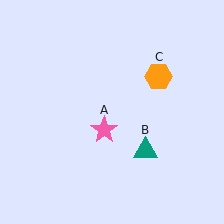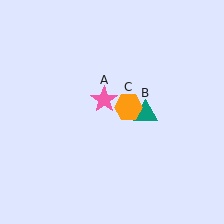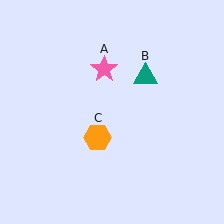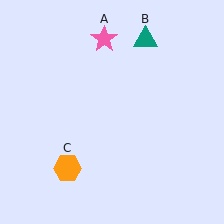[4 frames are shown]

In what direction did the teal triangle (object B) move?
The teal triangle (object B) moved up.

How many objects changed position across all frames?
3 objects changed position: pink star (object A), teal triangle (object B), orange hexagon (object C).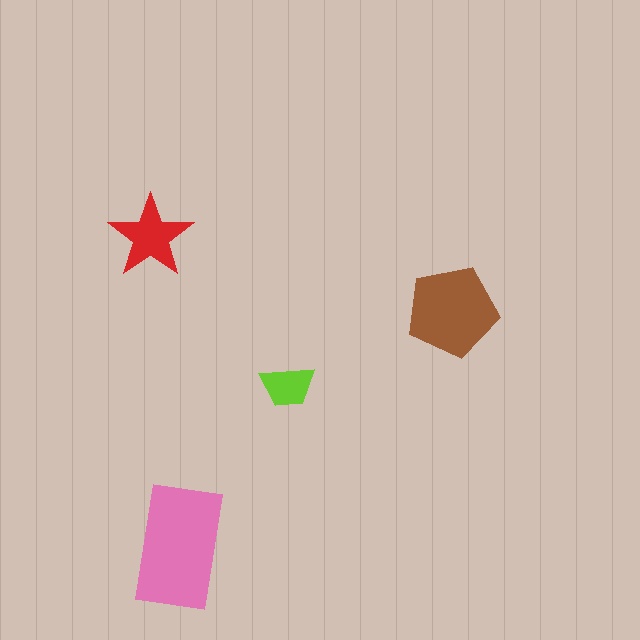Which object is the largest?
The pink rectangle.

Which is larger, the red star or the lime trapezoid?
The red star.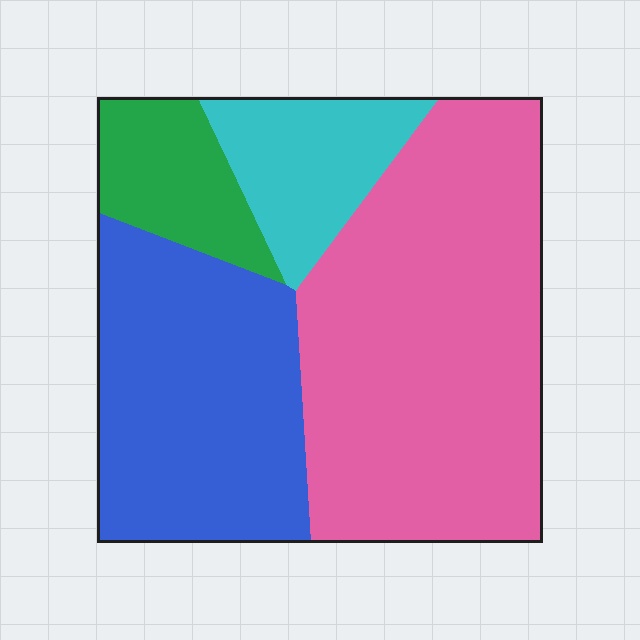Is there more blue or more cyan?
Blue.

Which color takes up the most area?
Pink, at roughly 45%.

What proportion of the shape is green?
Green takes up about one tenth (1/10) of the shape.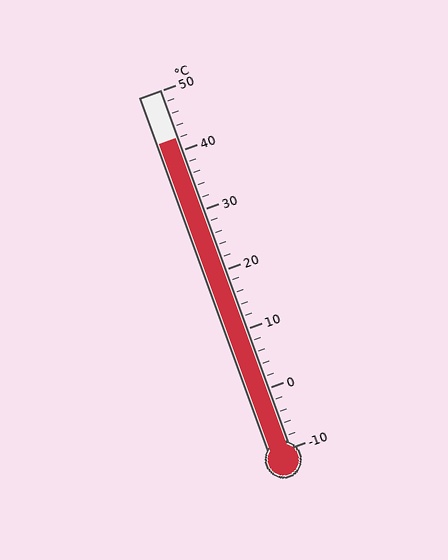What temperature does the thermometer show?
The thermometer shows approximately 42°C.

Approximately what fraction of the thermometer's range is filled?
The thermometer is filled to approximately 85% of its range.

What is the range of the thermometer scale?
The thermometer scale ranges from -10°C to 50°C.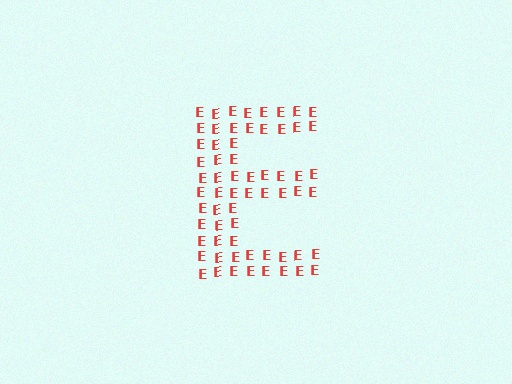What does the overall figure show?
The overall figure shows the letter E.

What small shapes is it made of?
It is made of small letter E's.